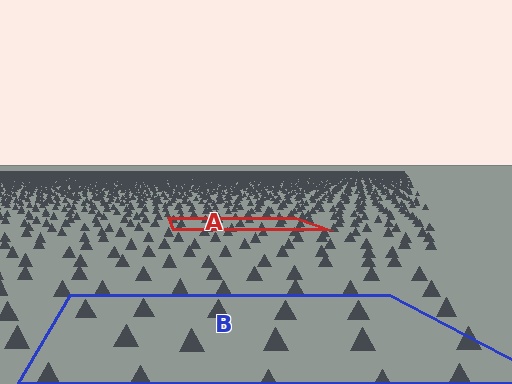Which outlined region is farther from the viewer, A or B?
Region A is farther from the viewer — the texture elements inside it appear smaller and more densely packed.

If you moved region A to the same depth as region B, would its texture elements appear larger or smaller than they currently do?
They would appear larger. At a closer depth, the same texture elements are projected at a bigger on-screen size.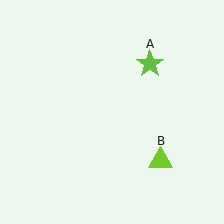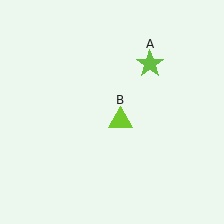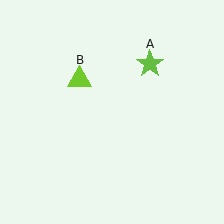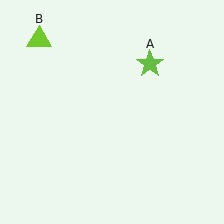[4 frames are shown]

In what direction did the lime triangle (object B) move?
The lime triangle (object B) moved up and to the left.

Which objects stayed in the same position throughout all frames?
Lime star (object A) remained stationary.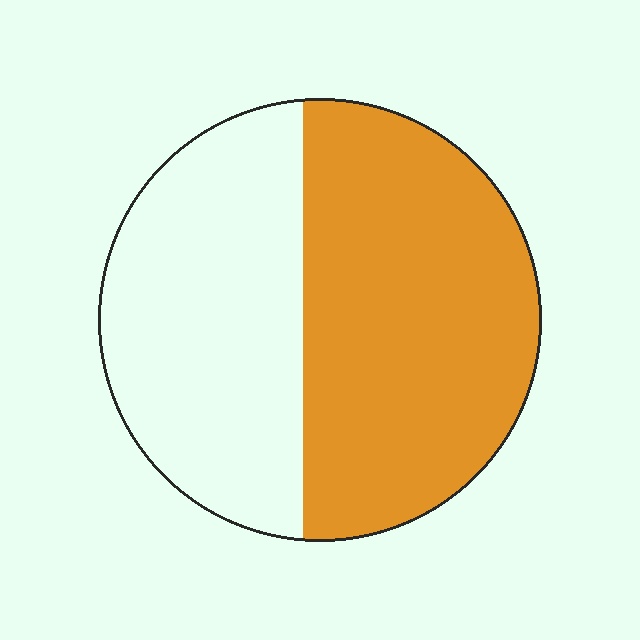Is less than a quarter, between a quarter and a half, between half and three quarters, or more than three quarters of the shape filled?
Between half and three quarters.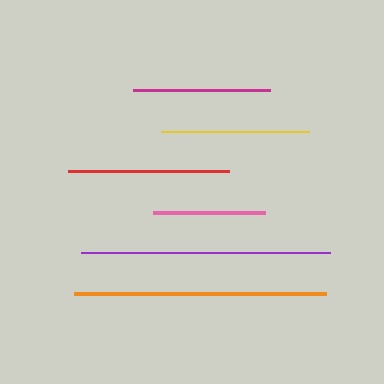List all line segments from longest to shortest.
From longest to shortest: orange, purple, red, yellow, magenta, pink.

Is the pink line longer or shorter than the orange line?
The orange line is longer than the pink line.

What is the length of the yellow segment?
The yellow segment is approximately 148 pixels long.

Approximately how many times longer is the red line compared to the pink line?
The red line is approximately 1.4 times the length of the pink line.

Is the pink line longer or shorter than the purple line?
The purple line is longer than the pink line.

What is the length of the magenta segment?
The magenta segment is approximately 137 pixels long.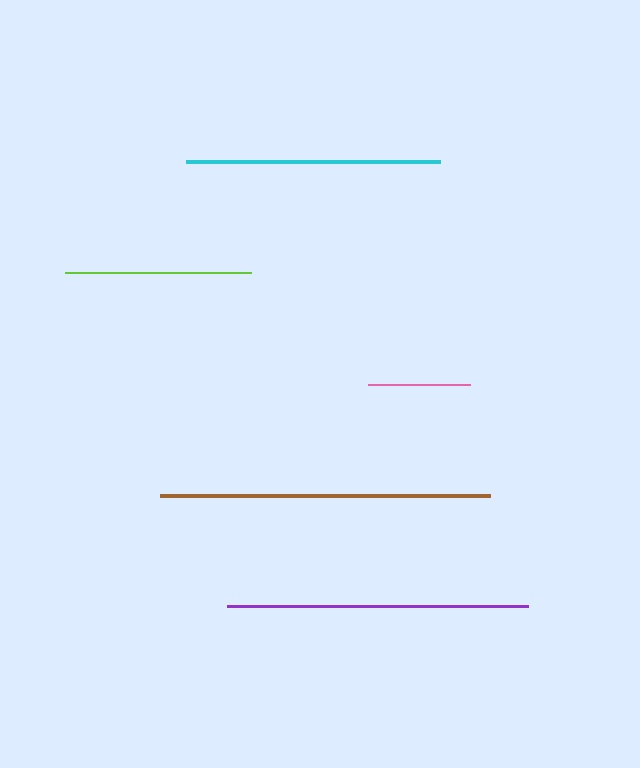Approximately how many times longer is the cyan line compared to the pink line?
The cyan line is approximately 2.5 times the length of the pink line.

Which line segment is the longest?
The brown line is the longest at approximately 331 pixels.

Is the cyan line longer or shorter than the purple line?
The purple line is longer than the cyan line.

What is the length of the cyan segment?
The cyan segment is approximately 253 pixels long.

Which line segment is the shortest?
The pink line is the shortest at approximately 102 pixels.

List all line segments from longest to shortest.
From longest to shortest: brown, purple, cyan, lime, pink.